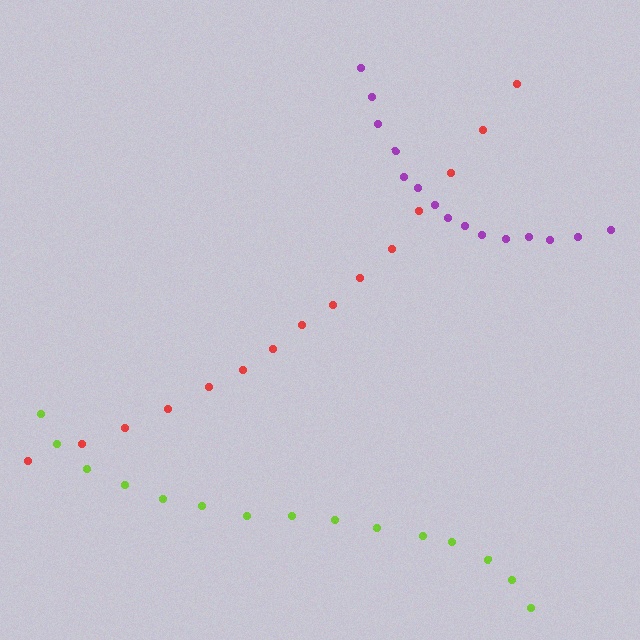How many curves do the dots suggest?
There are 3 distinct paths.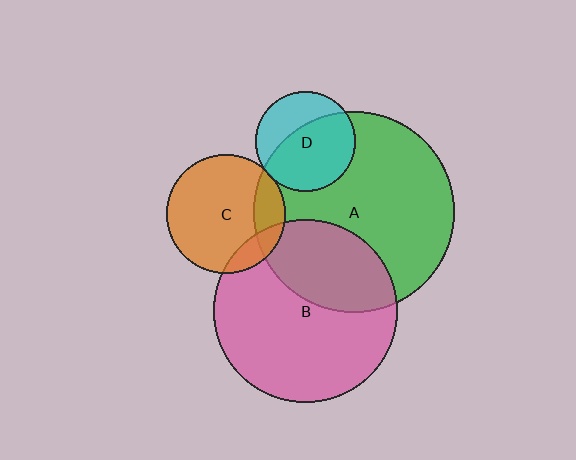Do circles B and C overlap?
Yes.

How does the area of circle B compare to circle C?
Approximately 2.4 times.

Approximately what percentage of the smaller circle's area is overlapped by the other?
Approximately 15%.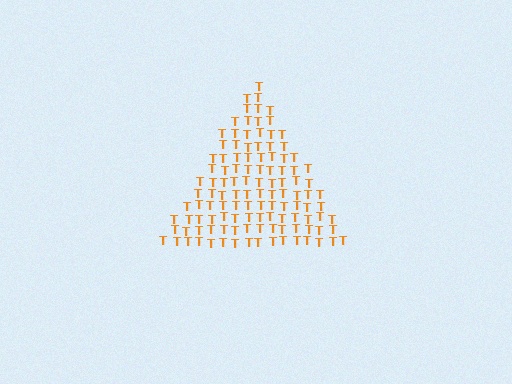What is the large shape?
The large shape is a triangle.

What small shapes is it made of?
It is made of small letter T's.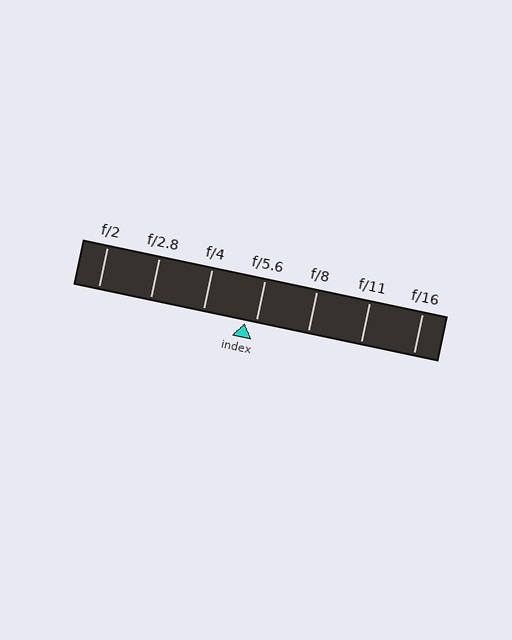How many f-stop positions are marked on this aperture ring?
There are 7 f-stop positions marked.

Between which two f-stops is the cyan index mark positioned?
The index mark is between f/4 and f/5.6.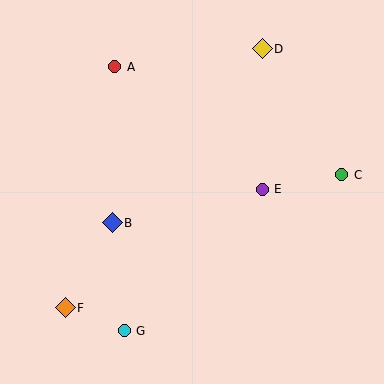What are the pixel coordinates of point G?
Point G is at (124, 331).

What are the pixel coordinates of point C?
Point C is at (342, 175).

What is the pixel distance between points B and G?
The distance between B and G is 109 pixels.